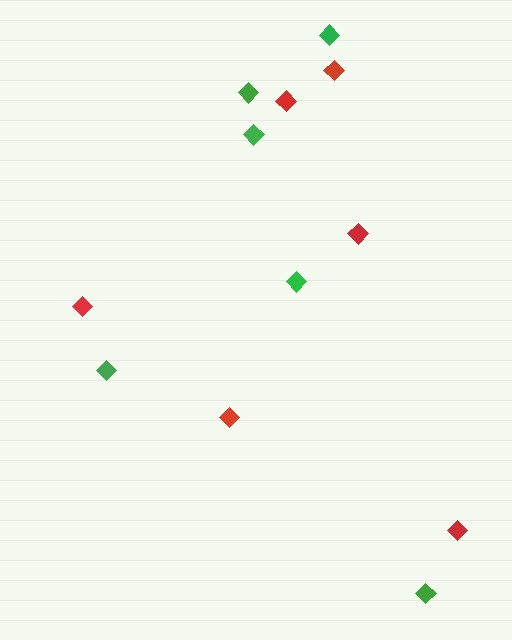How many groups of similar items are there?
There are 2 groups: one group of red diamonds (6) and one group of green diamonds (6).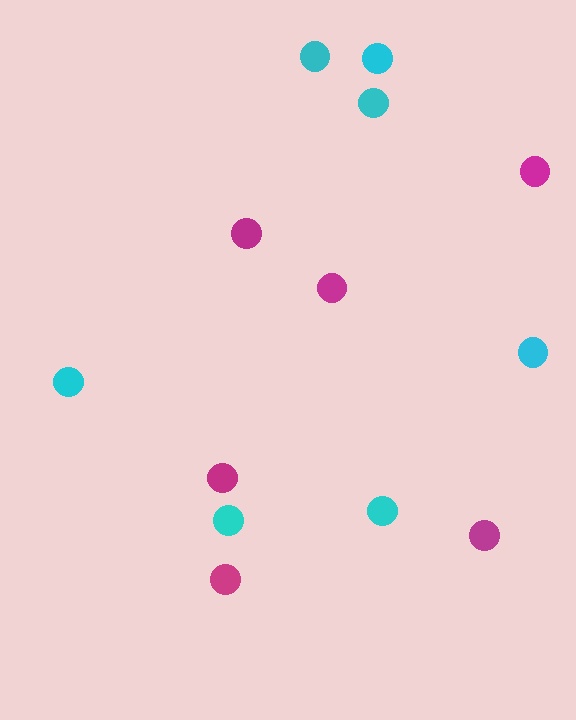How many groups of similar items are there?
There are 2 groups: one group of cyan circles (7) and one group of magenta circles (6).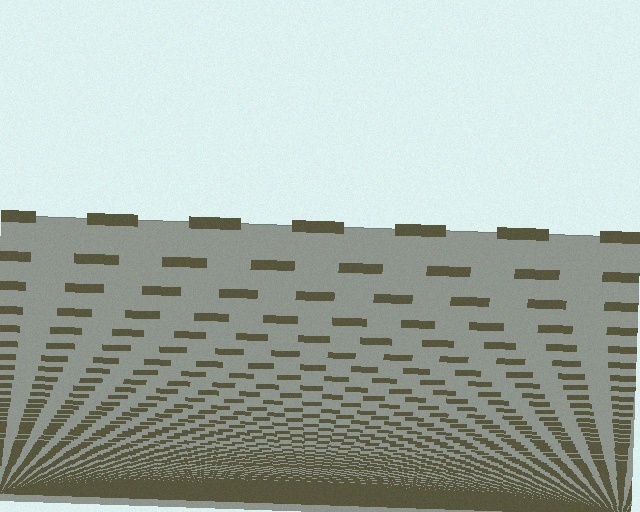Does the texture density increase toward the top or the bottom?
Density increases toward the bottom.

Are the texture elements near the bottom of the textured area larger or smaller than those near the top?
Smaller. The gradient is inverted — elements near the bottom are smaller and denser.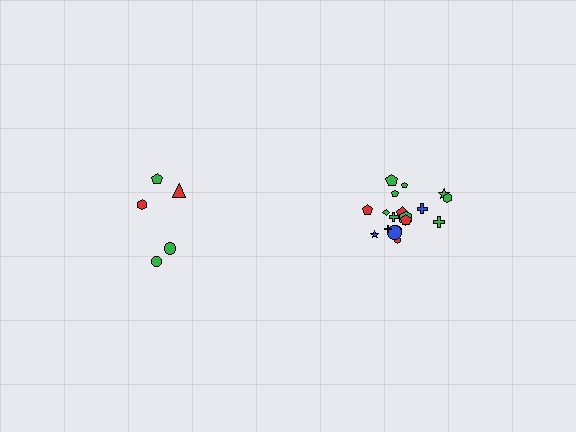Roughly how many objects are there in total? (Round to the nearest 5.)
Roughly 25 objects in total.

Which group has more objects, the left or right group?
The right group.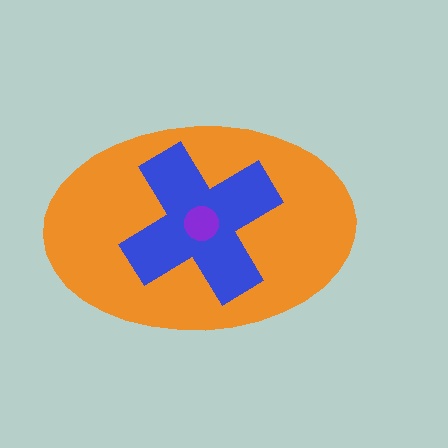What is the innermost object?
The purple circle.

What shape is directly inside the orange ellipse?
The blue cross.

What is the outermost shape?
The orange ellipse.